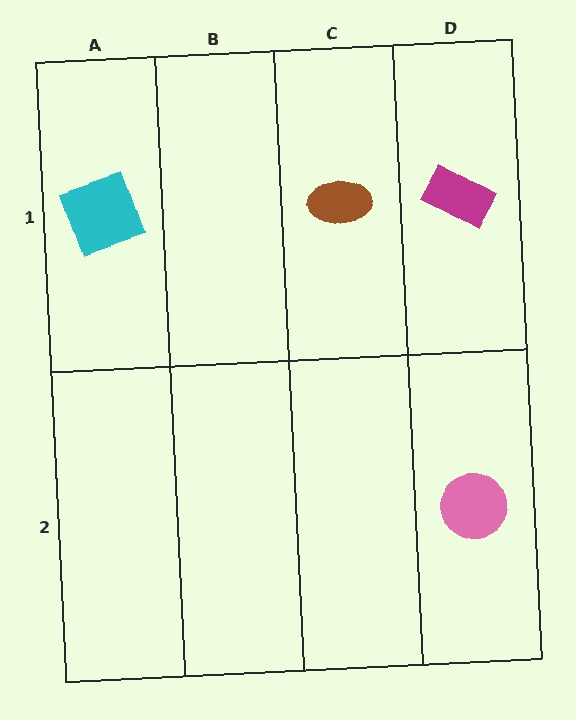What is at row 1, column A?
A cyan square.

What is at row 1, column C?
A brown ellipse.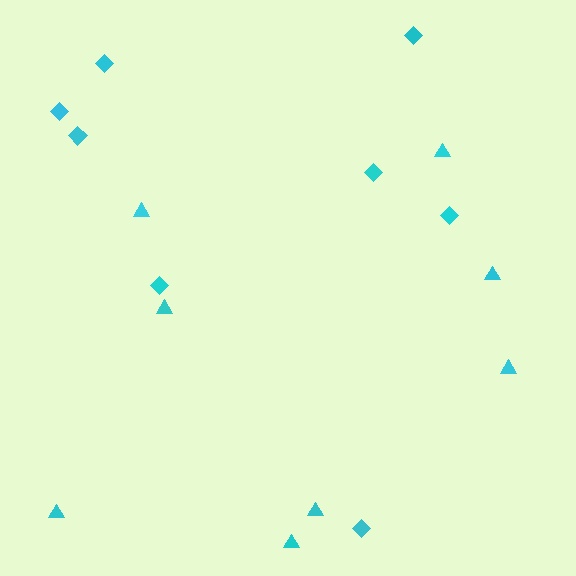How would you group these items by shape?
There are 2 groups: one group of diamonds (8) and one group of triangles (8).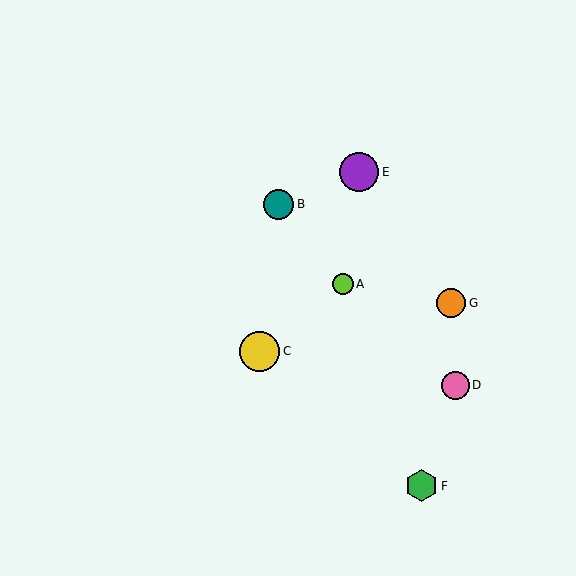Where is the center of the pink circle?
The center of the pink circle is at (455, 385).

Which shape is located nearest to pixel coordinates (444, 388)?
The pink circle (labeled D) at (455, 385) is nearest to that location.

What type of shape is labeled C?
Shape C is a yellow circle.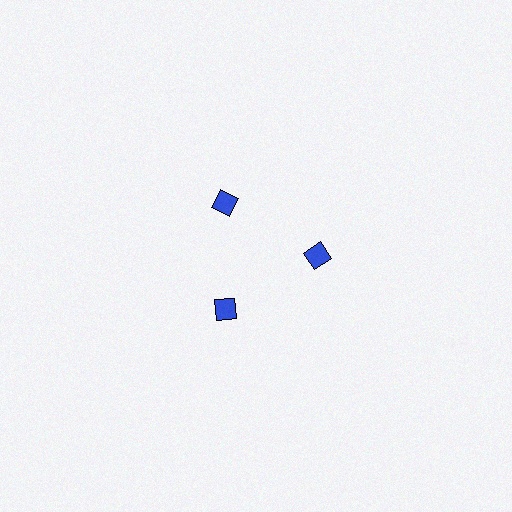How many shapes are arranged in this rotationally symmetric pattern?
There are 3 shapes, arranged in 3 groups of 1.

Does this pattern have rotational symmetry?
Yes, this pattern has 3-fold rotational symmetry. It looks the same after rotating 120 degrees around the center.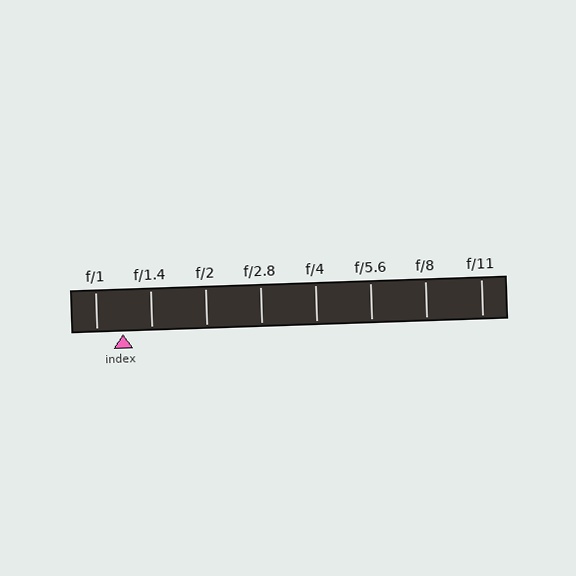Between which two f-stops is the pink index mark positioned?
The index mark is between f/1 and f/1.4.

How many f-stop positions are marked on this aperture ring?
There are 8 f-stop positions marked.